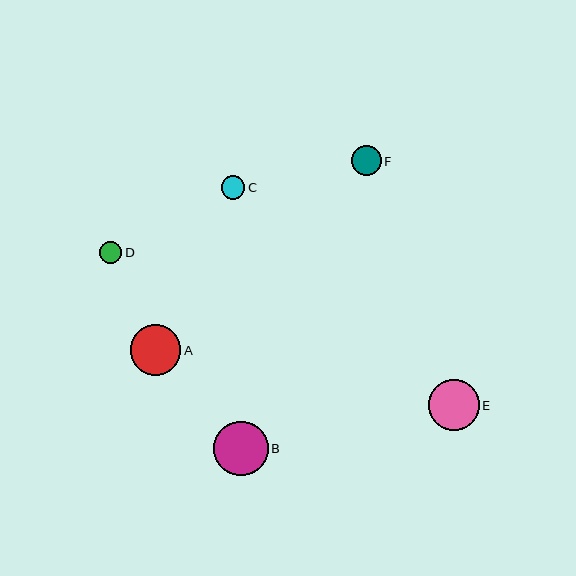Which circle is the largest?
Circle B is the largest with a size of approximately 54 pixels.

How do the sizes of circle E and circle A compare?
Circle E and circle A are approximately the same size.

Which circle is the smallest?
Circle D is the smallest with a size of approximately 22 pixels.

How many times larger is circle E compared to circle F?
Circle E is approximately 1.7 times the size of circle F.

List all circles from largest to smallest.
From largest to smallest: B, E, A, F, C, D.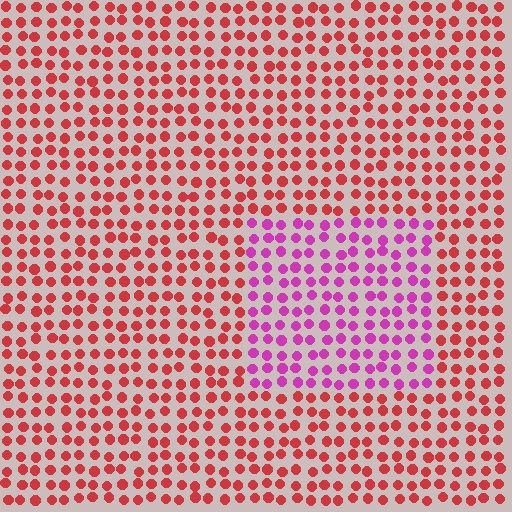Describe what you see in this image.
The image is filled with small red elements in a uniform arrangement. A rectangle-shaped region is visible where the elements are tinted to a slightly different hue, forming a subtle color boundary.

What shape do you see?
I see a rectangle.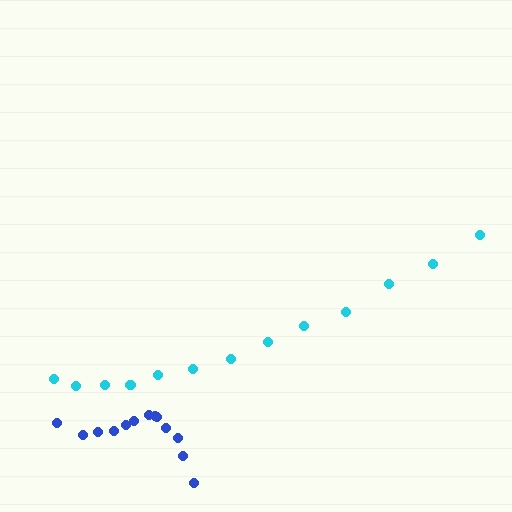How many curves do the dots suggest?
There are 2 distinct paths.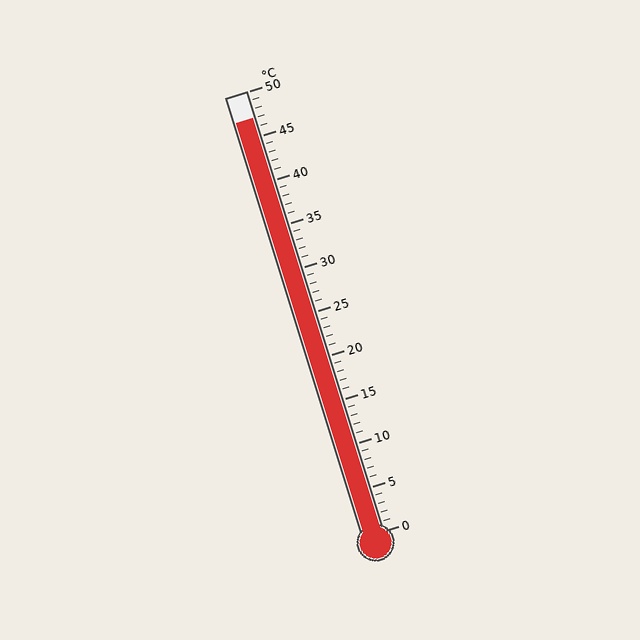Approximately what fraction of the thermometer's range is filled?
The thermometer is filled to approximately 95% of its range.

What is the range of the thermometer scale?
The thermometer scale ranges from 0°C to 50°C.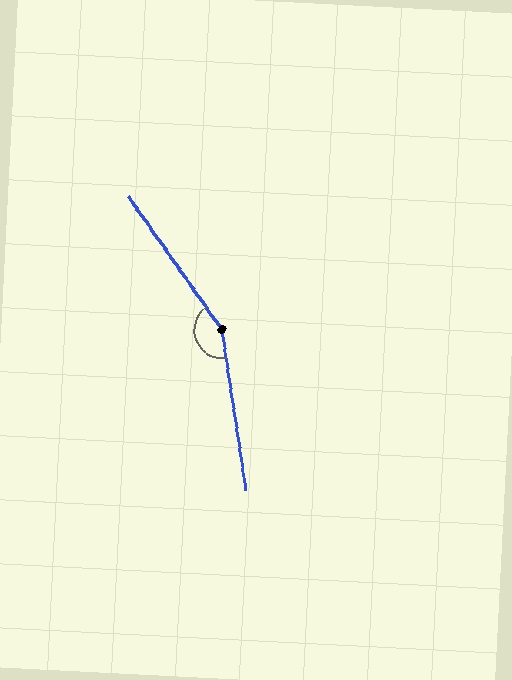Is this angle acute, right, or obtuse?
It is obtuse.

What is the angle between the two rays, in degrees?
Approximately 153 degrees.